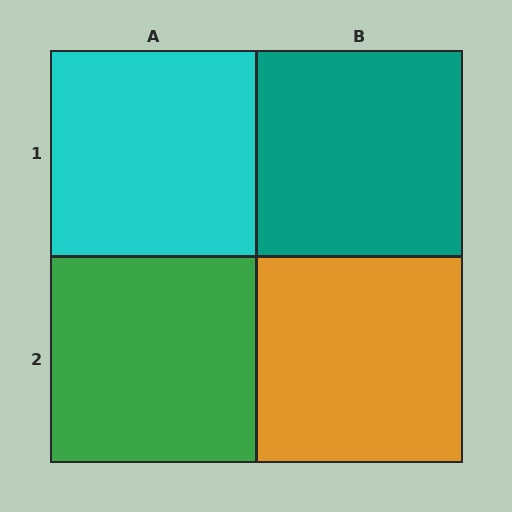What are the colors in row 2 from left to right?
Green, orange.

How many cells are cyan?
1 cell is cyan.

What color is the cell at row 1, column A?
Cyan.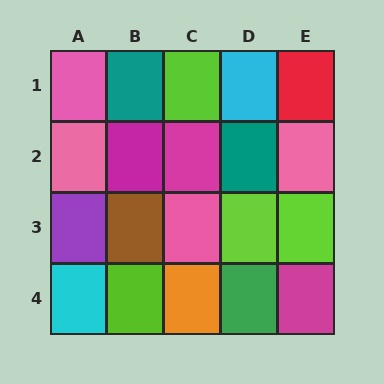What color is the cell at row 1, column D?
Cyan.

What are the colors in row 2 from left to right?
Pink, magenta, magenta, teal, pink.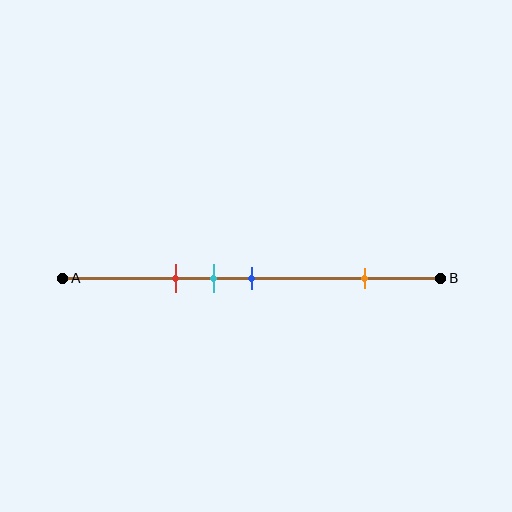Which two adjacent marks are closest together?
The cyan and blue marks are the closest adjacent pair.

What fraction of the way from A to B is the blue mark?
The blue mark is approximately 50% (0.5) of the way from A to B.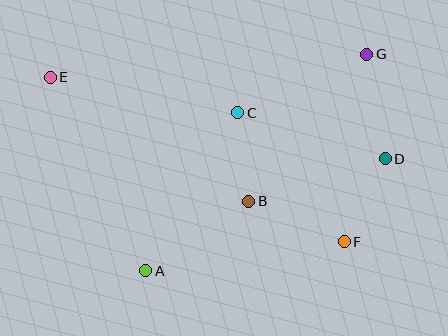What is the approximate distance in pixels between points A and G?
The distance between A and G is approximately 310 pixels.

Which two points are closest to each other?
Points B and C are closest to each other.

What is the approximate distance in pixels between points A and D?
The distance between A and D is approximately 264 pixels.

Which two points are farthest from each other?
Points D and E are farthest from each other.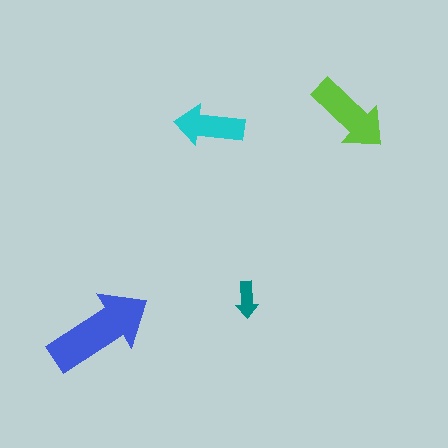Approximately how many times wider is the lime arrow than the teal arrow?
About 2.5 times wider.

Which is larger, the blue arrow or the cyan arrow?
The blue one.